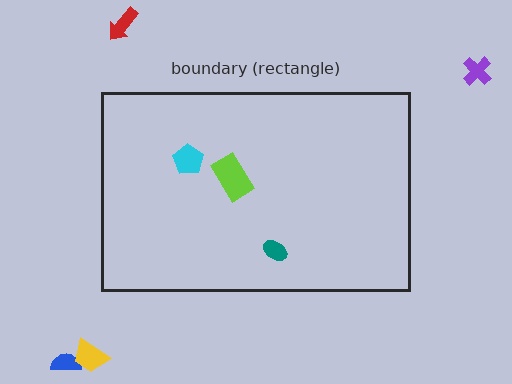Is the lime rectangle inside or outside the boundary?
Inside.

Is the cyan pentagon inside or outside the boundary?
Inside.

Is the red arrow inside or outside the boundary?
Outside.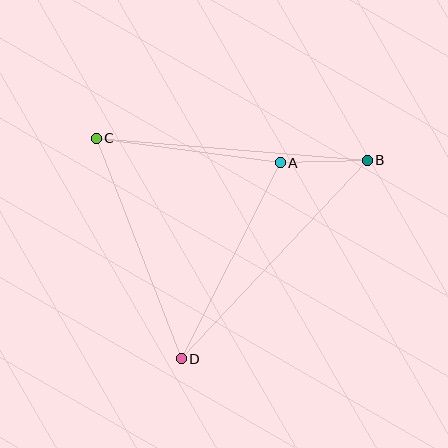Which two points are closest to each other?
Points A and B are closest to each other.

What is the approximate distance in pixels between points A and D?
The distance between A and D is approximately 220 pixels.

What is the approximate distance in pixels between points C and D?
The distance between C and D is approximately 237 pixels.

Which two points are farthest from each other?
Points B and D are farthest from each other.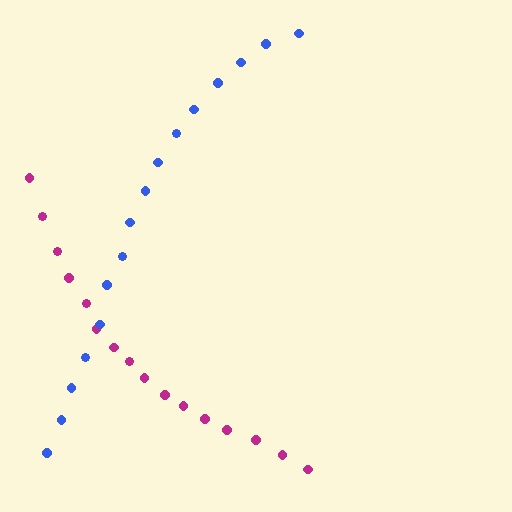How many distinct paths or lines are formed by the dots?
There are 2 distinct paths.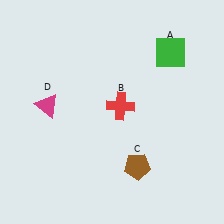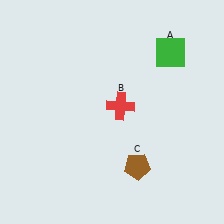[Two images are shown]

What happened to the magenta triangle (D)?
The magenta triangle (D) was removed in Image 2. It was in the top-left area of Image 1.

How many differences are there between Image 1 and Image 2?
There is 1 difference between the two images.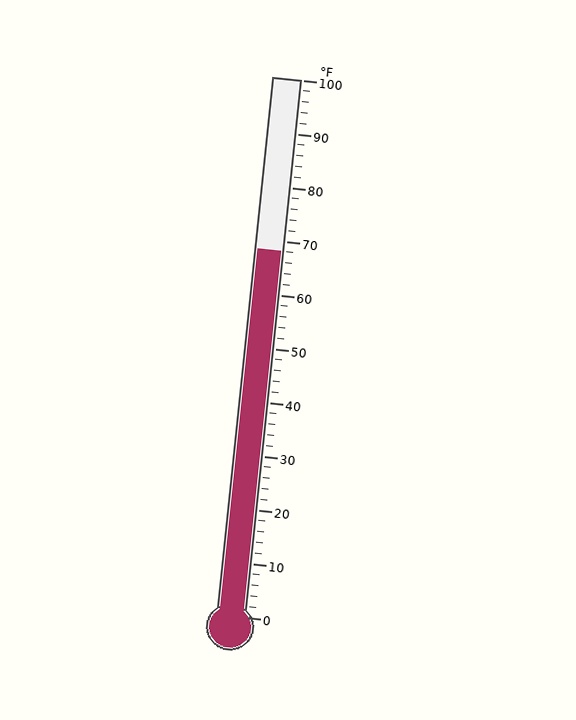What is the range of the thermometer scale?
The thermometer scale ranges from 0°F to 100°F.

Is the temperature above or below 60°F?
The temperature is above 60°F.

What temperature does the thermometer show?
The thermometer shows approximately 68°F.